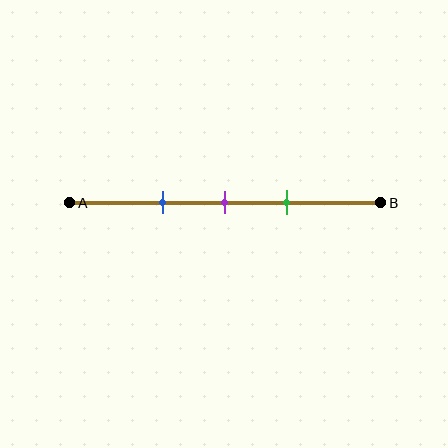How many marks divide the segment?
There are 3 marks dividing the segment.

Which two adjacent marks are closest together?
The purple and green marks are the closest adjacent pair.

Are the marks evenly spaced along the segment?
Yes, the marks are approximately evenly spaced.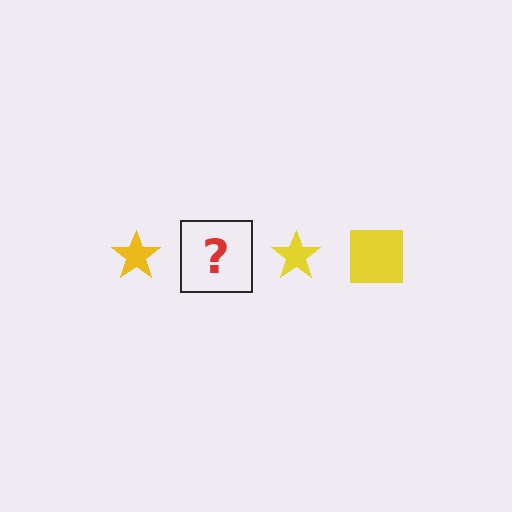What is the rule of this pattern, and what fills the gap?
The rule is that the pattern cycles through star, square shapes in yellow. The gap should be filled with a yellow square.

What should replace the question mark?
The question mark should be replaced with a yellow square.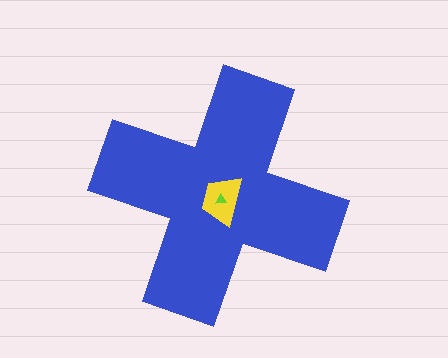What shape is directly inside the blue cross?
The yellow trapezoid.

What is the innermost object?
The lime triangle.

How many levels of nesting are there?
3.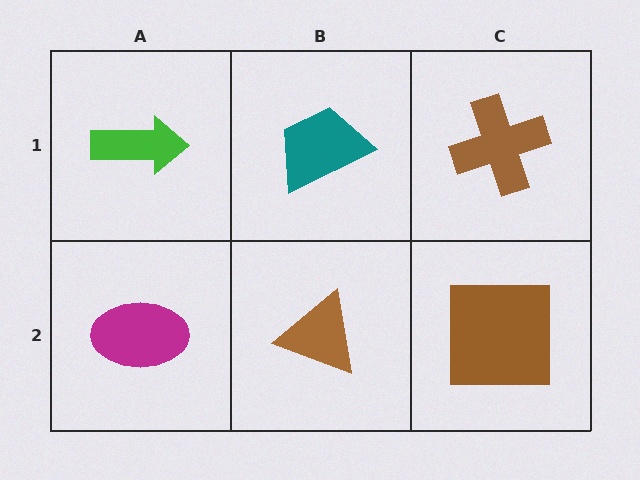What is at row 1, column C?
A brown cross.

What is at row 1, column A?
A green arrow.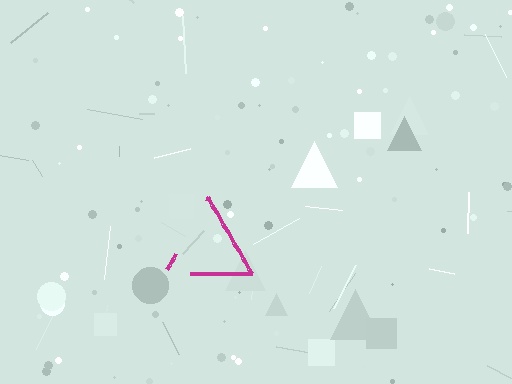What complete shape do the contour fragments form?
The contour fragments form a triangle.